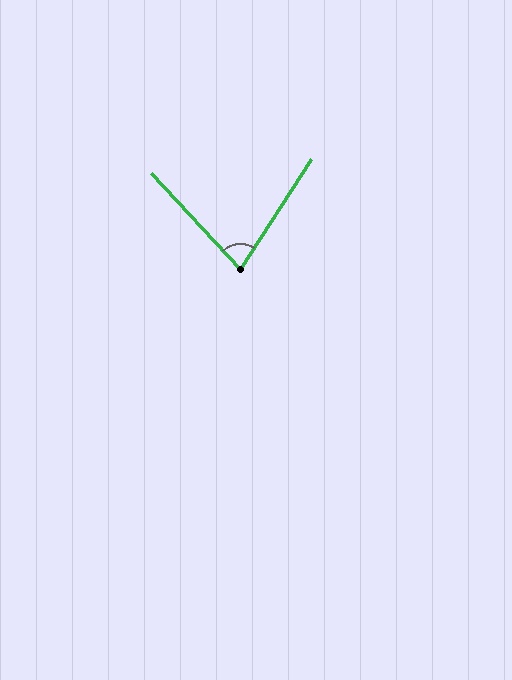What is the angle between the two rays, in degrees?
Approximately 75 degrees.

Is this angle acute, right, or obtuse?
It is acute.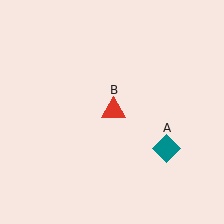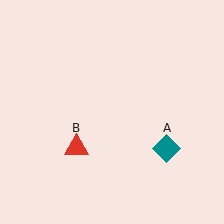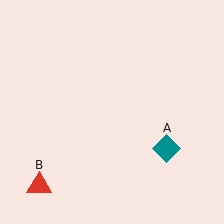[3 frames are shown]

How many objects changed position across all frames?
1 object changed position: red triangle (object B).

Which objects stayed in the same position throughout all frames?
Teal diamond (object A) remained stationary.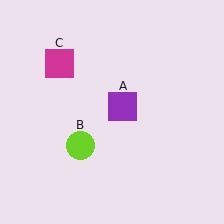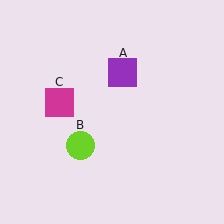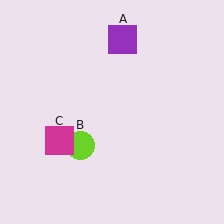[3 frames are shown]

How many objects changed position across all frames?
2 objects changed position: purple square (object A), magenta square (object C).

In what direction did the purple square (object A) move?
The purple square (object A) moved up.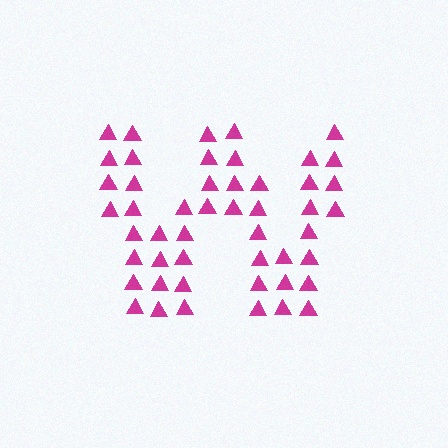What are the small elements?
The small elements are triangles.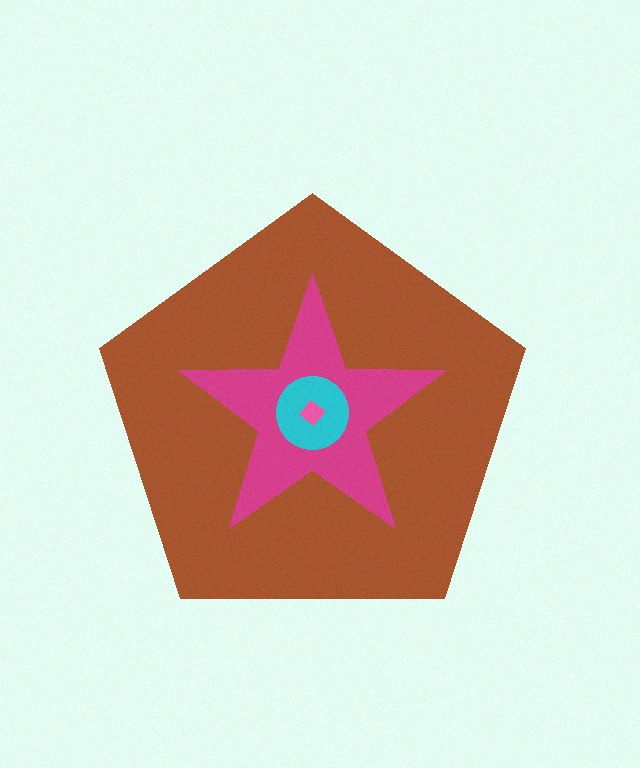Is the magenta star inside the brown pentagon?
Yes.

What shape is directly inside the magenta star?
The cyan circle.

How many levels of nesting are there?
4.